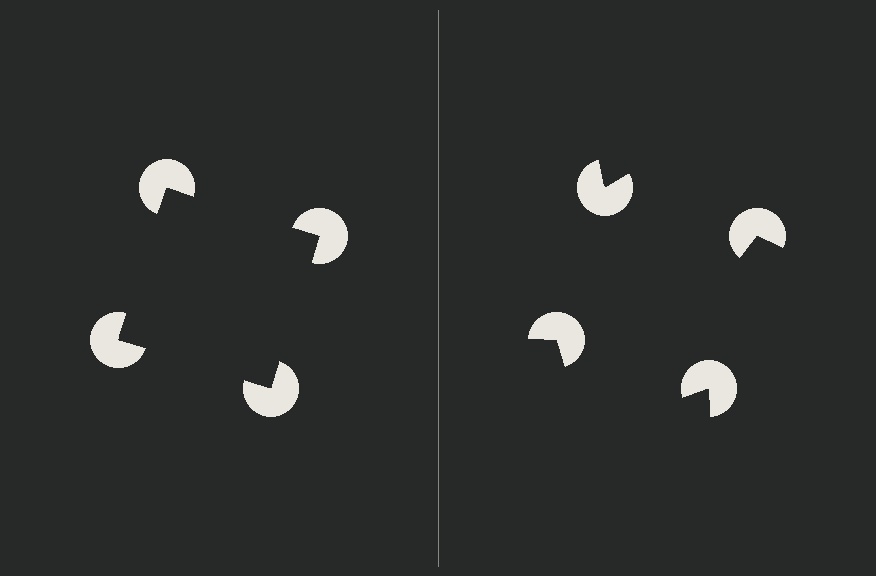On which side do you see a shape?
An illusory square appears on the left side. On the right side the wedge cuts are rotated, so no coherent shape forms.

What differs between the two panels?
The pac-man discs are positioned identically on both sides; only the wedge orientations differ. On the left they align to a square; on the right they are misaligned.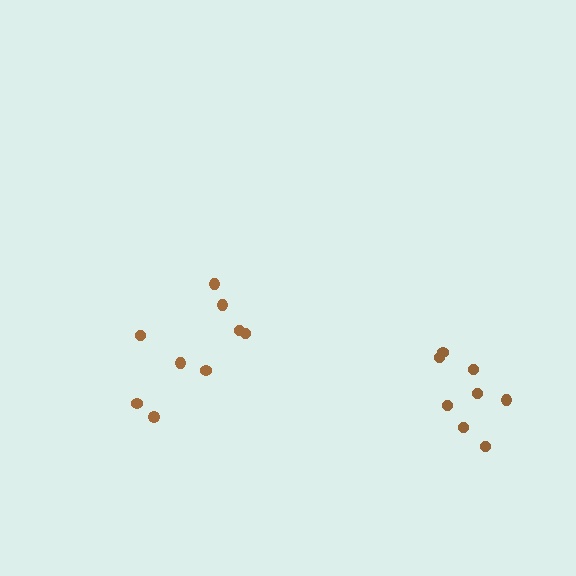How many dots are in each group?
Group 1: 9 dots, Group 2: 8 dots (17 total).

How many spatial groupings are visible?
There are 2 spatial groupings.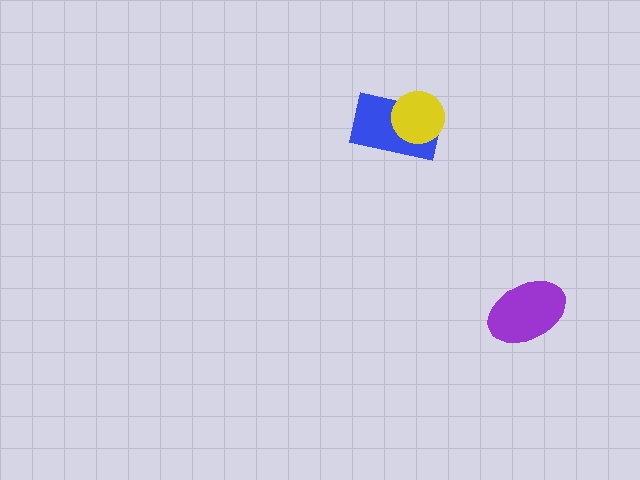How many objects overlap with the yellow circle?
1 object overlaps with the yellow circle.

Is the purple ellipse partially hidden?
No, no other shape covers it.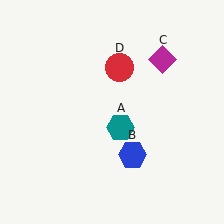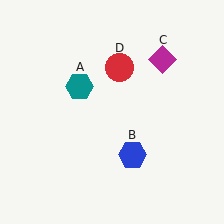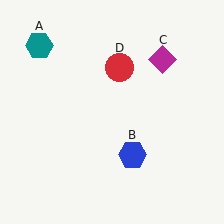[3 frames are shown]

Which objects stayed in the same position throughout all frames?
Blue hexagon (object B) and magenta diamond (object C) and red circle (object D) remained stationary.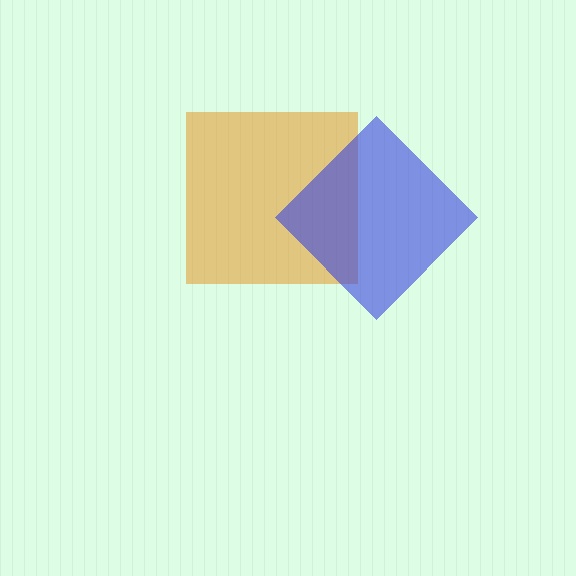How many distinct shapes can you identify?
There are 2 distinct shapes: an orange square, a blue diamond.